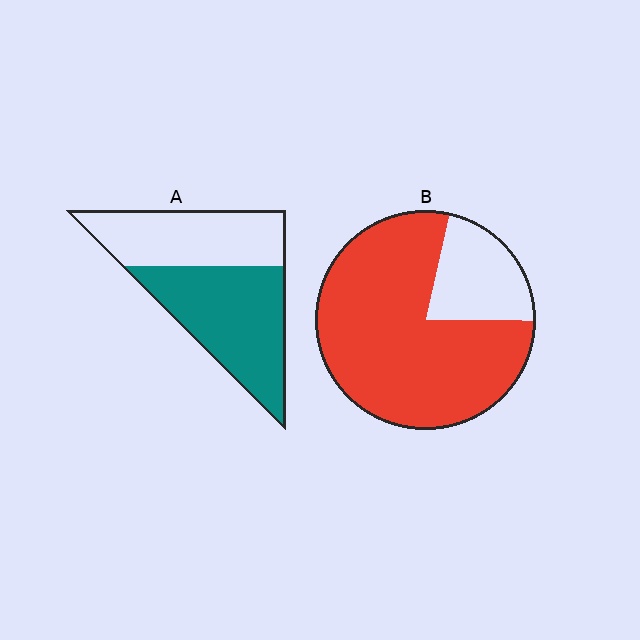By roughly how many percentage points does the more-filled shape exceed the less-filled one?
By roughly 25 percentage points (B over A).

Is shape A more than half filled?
Yes.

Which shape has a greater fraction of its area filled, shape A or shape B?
Shape B.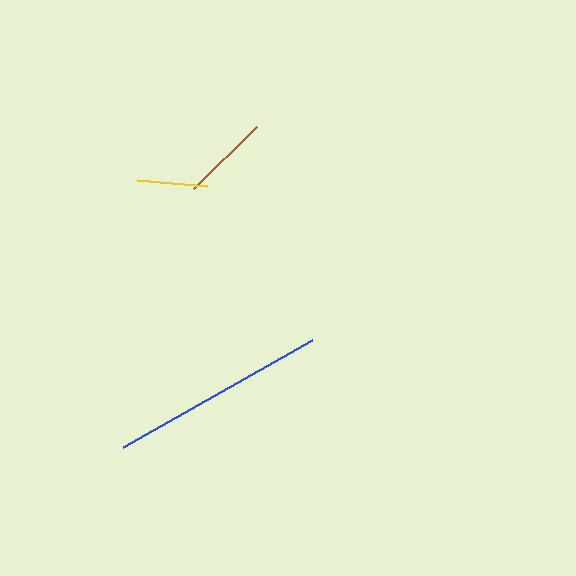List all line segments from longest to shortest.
From longest to shortest: blue, brown, yellow.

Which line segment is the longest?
The blue line is the longest at approximately 217 pixels.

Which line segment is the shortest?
The yellow line is the shortest at approximately 70 pixels.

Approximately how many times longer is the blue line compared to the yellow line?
The blue line is approximately 3.1 times the length of the yellow line.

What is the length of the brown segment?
The brown segment is approximately 89 pixels long.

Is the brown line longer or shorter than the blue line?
The blue line is longer than the brown line.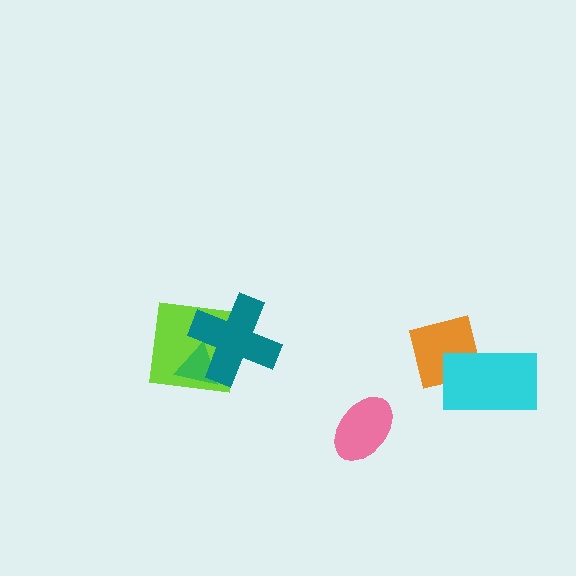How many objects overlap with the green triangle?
2 objects overlap with the green triangle.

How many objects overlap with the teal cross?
2 objects overlap with the teal cross.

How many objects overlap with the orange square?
1 object overlaps with the orange square.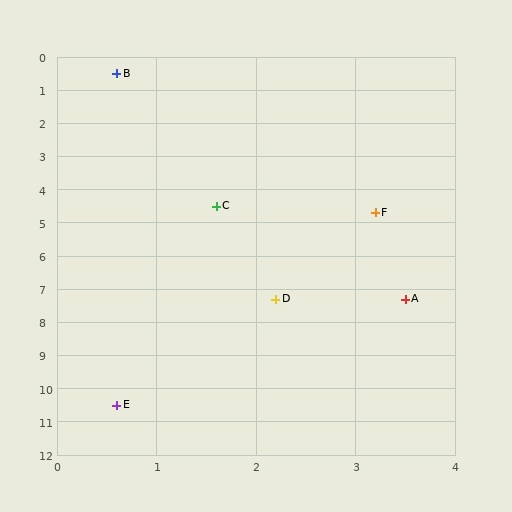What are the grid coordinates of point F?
Point F is at approximately (3.2, 4.7).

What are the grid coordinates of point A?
Point A is at approximately (3.5, 7.3).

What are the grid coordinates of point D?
Point D is at approximately (2.2, 7.3).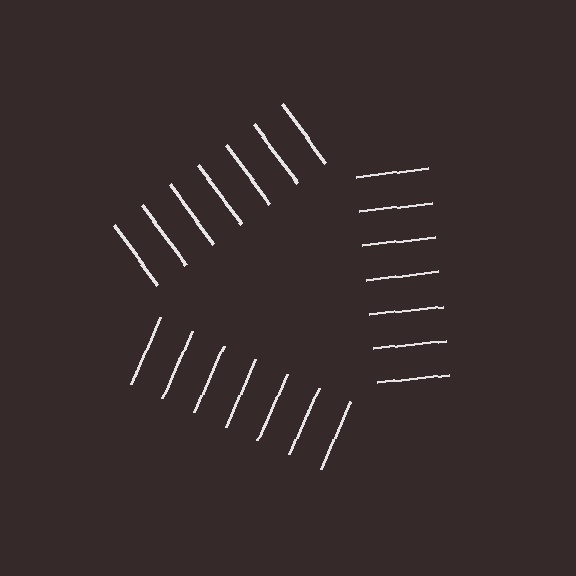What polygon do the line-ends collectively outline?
An illusory triangle — the line segments terminate on its edges but no continuous stroke is drawn.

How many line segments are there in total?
21 — 7 along each of the 3 edges.